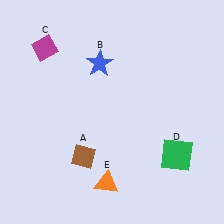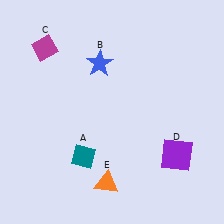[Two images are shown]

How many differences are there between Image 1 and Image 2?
There are 2 differences between the two images.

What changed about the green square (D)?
In Image 1, D is green. In Image 2, it changed to purple.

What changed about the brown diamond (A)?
In Image 1, A is brown. In Image 2, it changed to teal.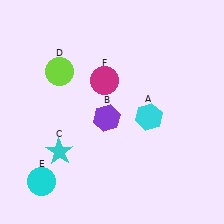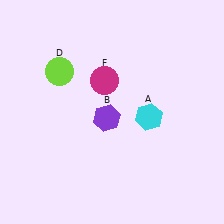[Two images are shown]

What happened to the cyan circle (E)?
The cyan circle (E) was removed in Image 2. It was in the bottom-left area of Image 1.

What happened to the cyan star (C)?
The cyan star (C) was removed in Image 2. It was in the bottom-left area of Image 1.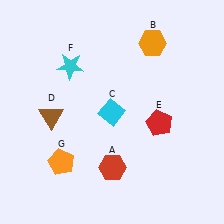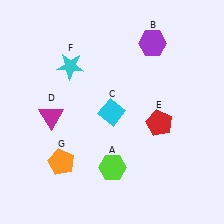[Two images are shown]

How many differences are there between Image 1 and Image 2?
There are 3 differences between the two images.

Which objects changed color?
A changed from red to lime. B changed from orange to purple. D changed from brown to magenta.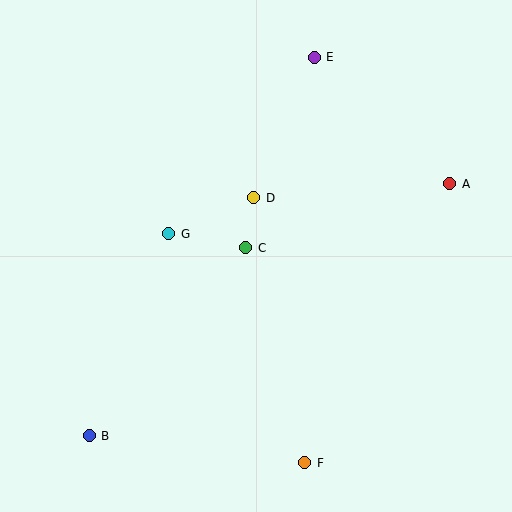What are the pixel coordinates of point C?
Point C is at (246, 248).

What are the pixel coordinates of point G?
Point G is at (169, 234).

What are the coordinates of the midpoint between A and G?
The midpoint between A and G is at (309, 209).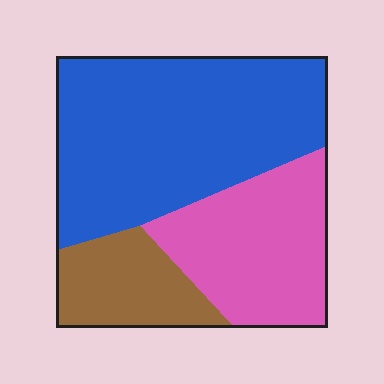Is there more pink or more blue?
Blue.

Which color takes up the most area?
Blue, at roughly 55%.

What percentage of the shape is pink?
Pink takes up about one third (1/3) of the shape.